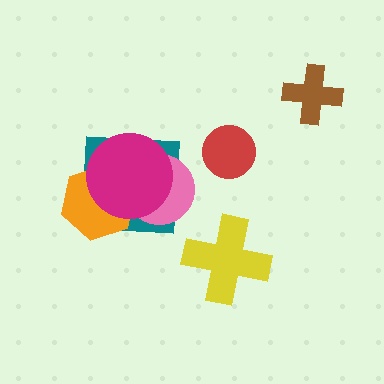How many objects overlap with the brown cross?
0 objects overlap with the brown cross.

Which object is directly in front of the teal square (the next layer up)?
The orange hexagon is directly in front of the teal square.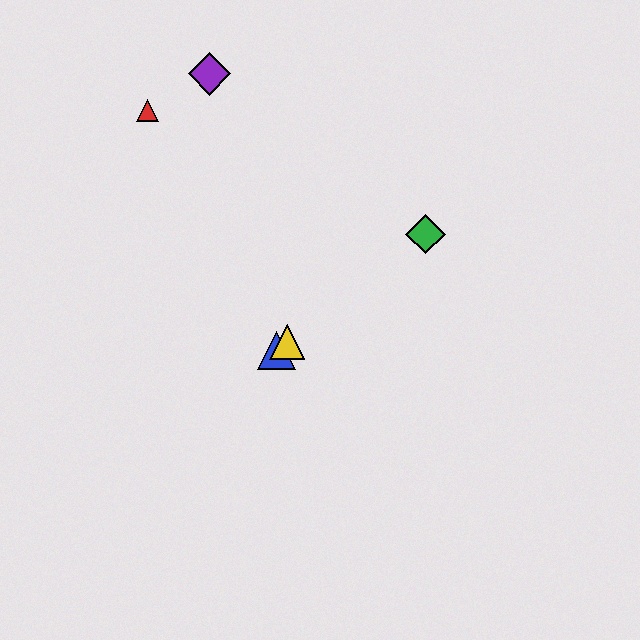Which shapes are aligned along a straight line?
The blue triangle, the green diamond, the yellow triangle are aligned along a straight line.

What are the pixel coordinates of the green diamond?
The green diamond is at (426, 234).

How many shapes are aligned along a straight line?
3 shapes (the blue triangle, the green diamond, the yellow triangle) are aligned along a straight line.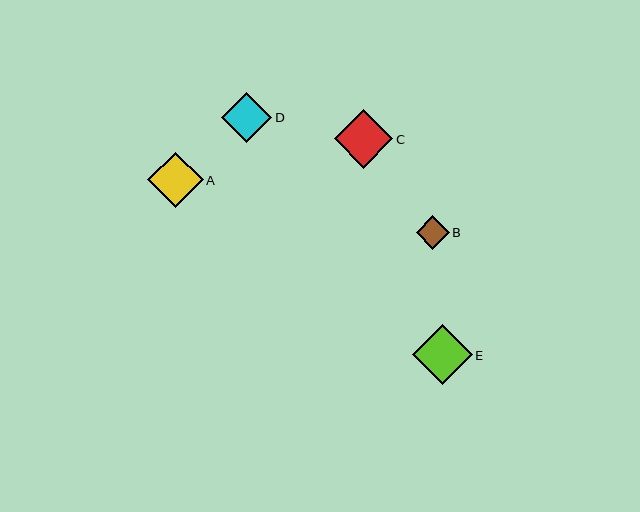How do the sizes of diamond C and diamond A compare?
Diamond C and diamond A are approximately the same size.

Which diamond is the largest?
Diamond E is the largest with a size of approximately 60 pixels.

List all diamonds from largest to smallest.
From largest to smallest: E, C, A, D, B.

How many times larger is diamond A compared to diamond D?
Diamond A is approximately 1.1 times the size of diamond D.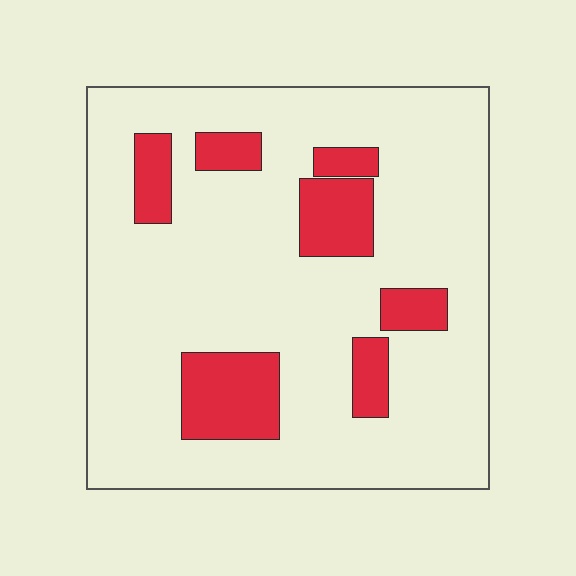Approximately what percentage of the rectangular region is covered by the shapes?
Approximately 20%.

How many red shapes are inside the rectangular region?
7.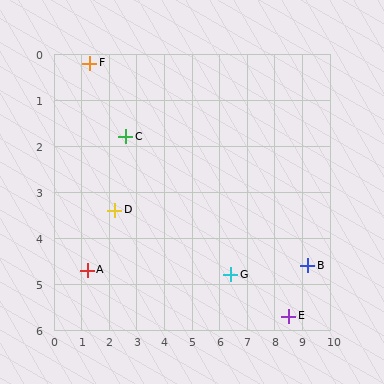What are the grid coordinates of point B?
Point B is at approximately (9.2, 4.6).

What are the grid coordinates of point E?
Point E is at approximately (8.5, 5.7).